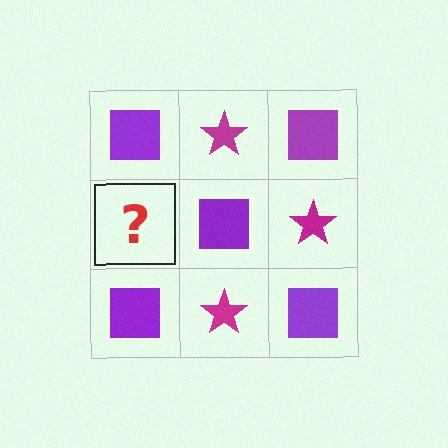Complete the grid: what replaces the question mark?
The question mark should be replaced with a magenta star.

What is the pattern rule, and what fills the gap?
The rule is that it alternates purple square and magenta star in a checkerboard pattern. The gap should be filled with a magenta star.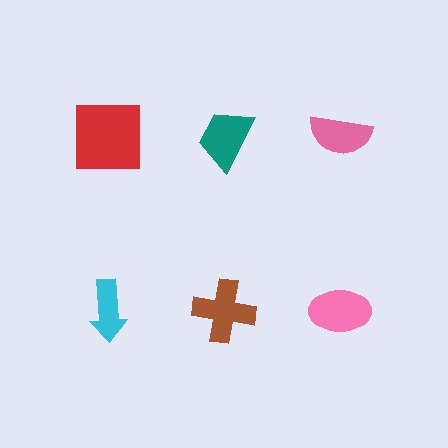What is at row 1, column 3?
A pink semicircle.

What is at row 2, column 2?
A brown cross.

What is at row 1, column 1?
A red square.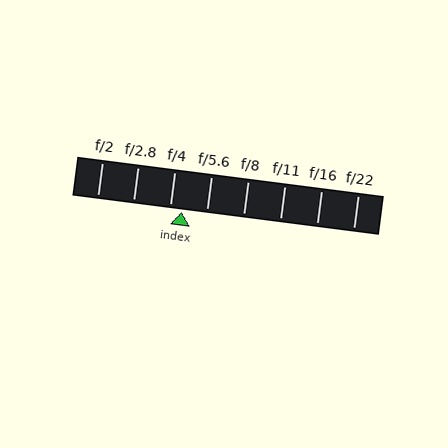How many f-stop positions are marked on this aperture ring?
There are 8 f-stop positions marked.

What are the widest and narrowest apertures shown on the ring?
The widest aperture shown is f/2 and the narrowest is f/22.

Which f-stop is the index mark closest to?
The index mark is closest to f/4.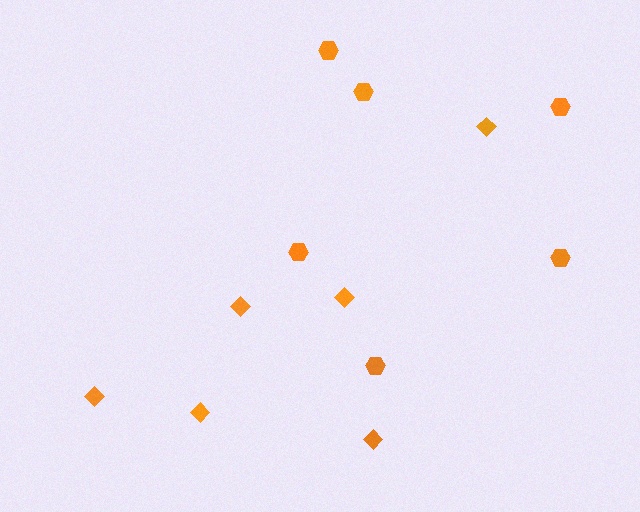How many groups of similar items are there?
There are 2 groups: one group of diamonds (6) and one group of hexagons (6).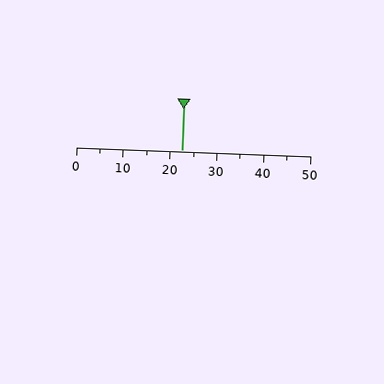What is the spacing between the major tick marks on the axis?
The major ticks are spaced 10 apart.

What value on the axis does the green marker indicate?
The marker indicates approximately 22.5.